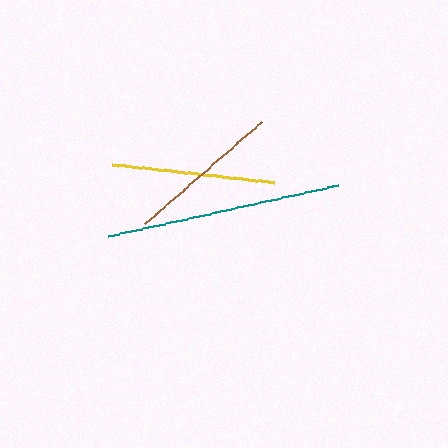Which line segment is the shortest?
The brown line is the shortest at approximately 156 pixels.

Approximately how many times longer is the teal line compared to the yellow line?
The teal line is approximately 1.5 times the length of the yellow line.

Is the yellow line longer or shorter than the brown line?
The yellow line is longer than the brown line.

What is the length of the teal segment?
The teal segment is approximately 237 pixels long.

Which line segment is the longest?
The teal line is the longest at approximately 237 pixels.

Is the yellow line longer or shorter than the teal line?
The teal line is longer than the yellow line.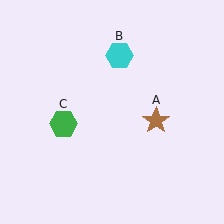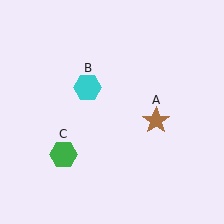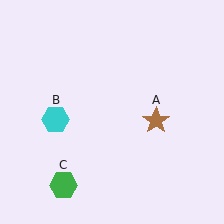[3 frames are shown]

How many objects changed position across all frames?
2 objects changed position: cyan hexagon (object B), green hexagon (object C).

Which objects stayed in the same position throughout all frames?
Brown star (object A) remained stationary.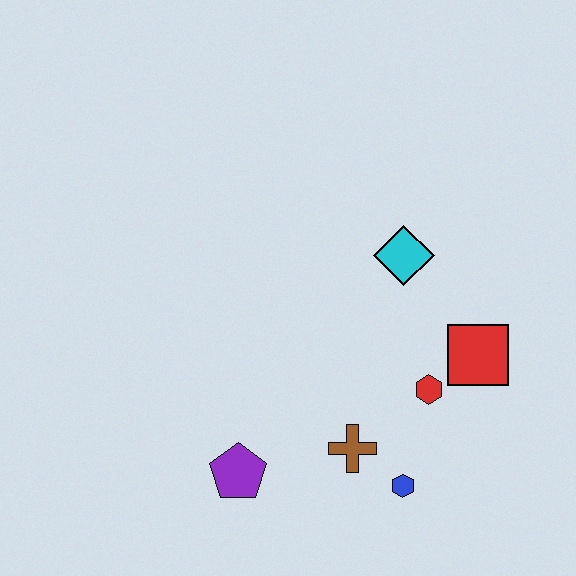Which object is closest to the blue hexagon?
The brown cross is closest to the blue hexagon.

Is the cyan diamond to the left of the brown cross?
No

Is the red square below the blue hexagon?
No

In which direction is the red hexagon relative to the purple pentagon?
The red hexagon is to the right of the purple pentagon.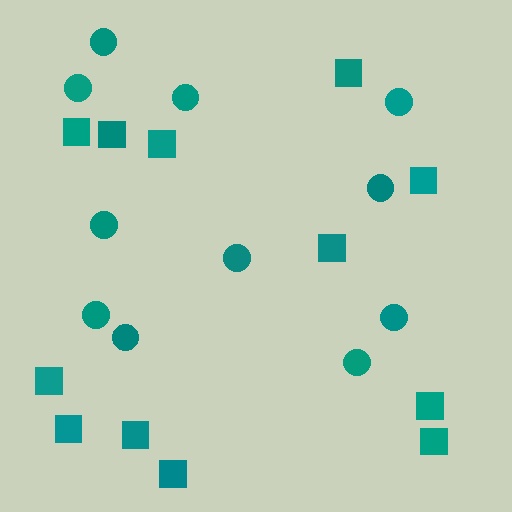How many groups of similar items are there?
There are 2 groups: one group of squares (12) and one group of circles (11).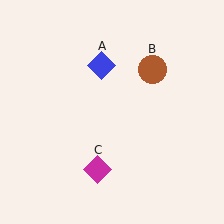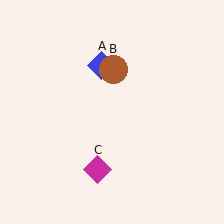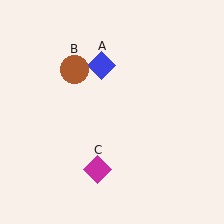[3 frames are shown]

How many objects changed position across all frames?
1 object changed position: brown circle (object B).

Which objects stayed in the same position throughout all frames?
Blue diamond (object A) and magenta diamond (object C) remained stationary.